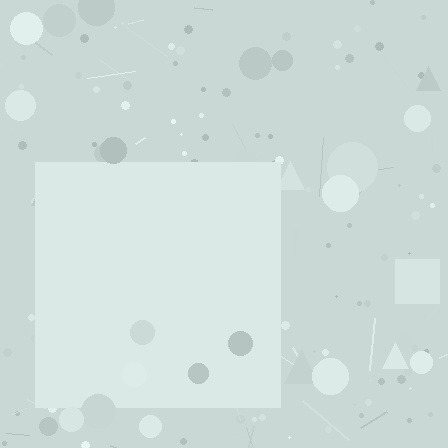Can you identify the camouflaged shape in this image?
The camouflaged shape is a square.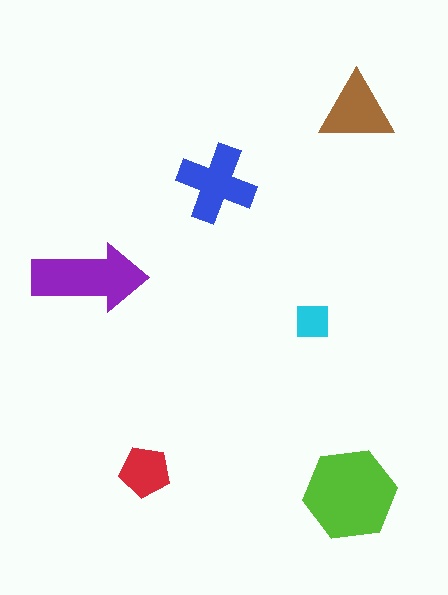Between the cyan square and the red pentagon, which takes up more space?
The red pentagon.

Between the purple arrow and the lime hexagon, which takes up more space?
The lime hexagon.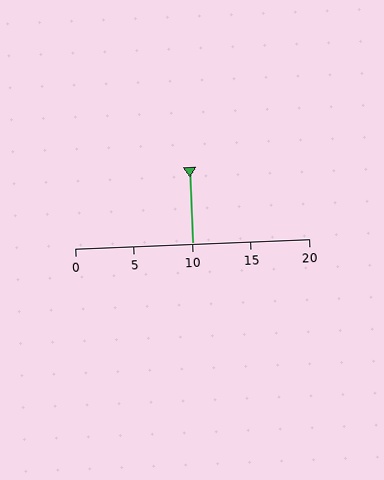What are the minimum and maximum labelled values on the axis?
The axis runs from 0 to 20.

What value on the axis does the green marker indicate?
The marker indicates approximately 10.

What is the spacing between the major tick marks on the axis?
The major ticks are spaced 5 apart.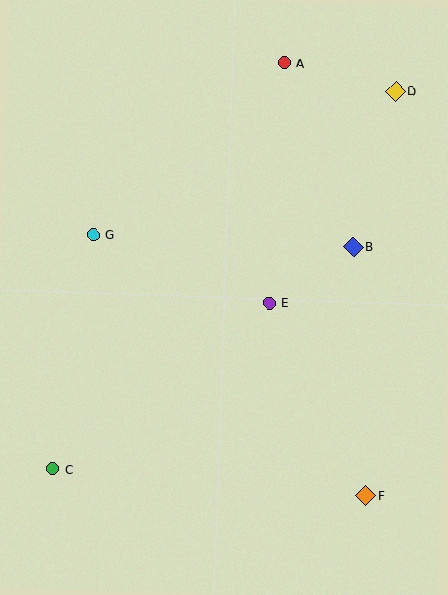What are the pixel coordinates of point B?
Point B is at (353, 247).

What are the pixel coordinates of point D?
Point D is at (395, 91).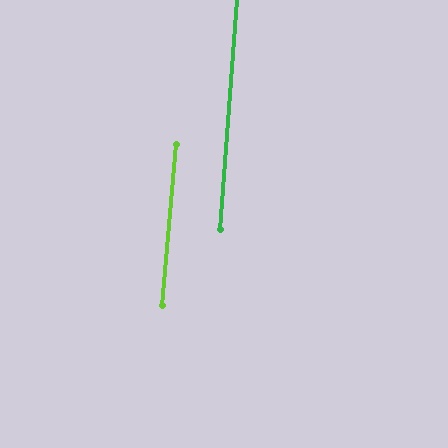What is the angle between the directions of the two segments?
Approximately 1 degree.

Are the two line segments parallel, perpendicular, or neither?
Parallel — their directions differ by only 0.8°.